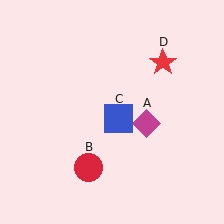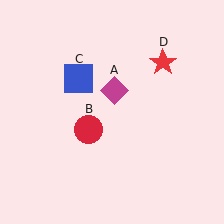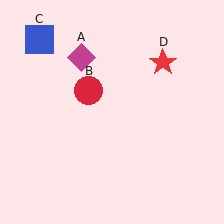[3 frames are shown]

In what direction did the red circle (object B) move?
The red circle (object B) moved up.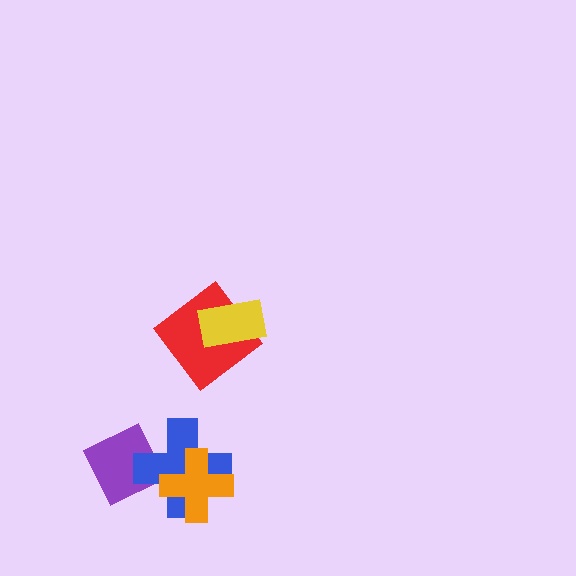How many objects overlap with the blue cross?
2 objects overlap with the blue cross.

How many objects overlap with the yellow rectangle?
1 object overlaps with the yellow rectangle.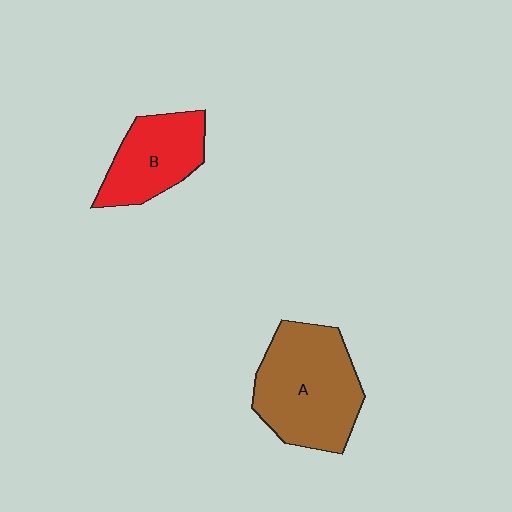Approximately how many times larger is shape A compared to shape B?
Approximately 1.5 times.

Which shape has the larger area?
Shape A (brown).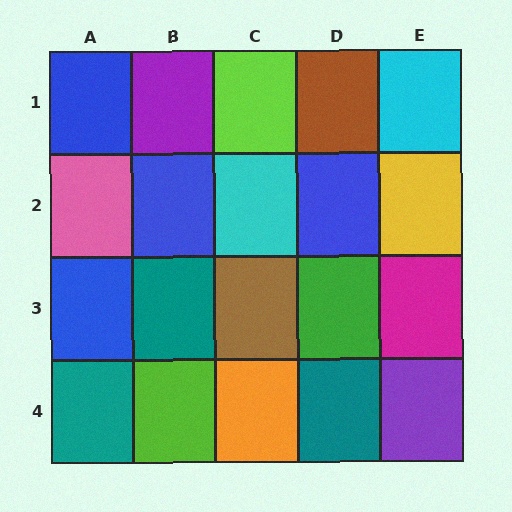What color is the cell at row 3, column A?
Blue.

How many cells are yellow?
1 cell is yellow.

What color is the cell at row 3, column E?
Magenta.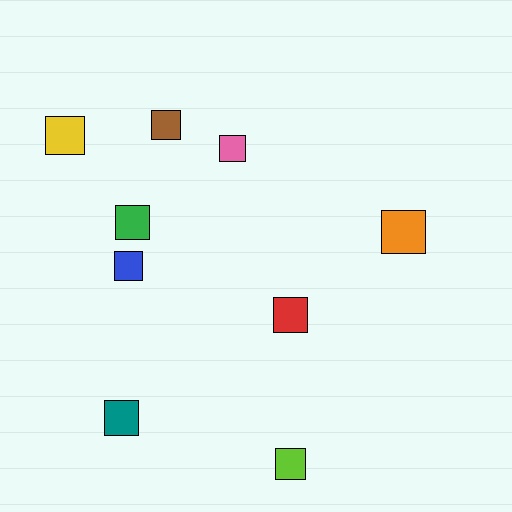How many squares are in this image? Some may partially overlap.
There are 9 squares.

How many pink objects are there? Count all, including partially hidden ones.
There is 1 pink object.